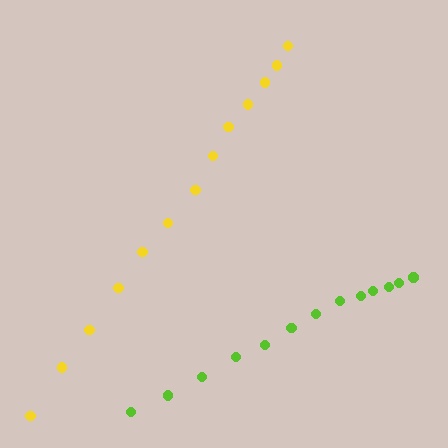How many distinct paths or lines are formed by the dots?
There are 2 distinct paths.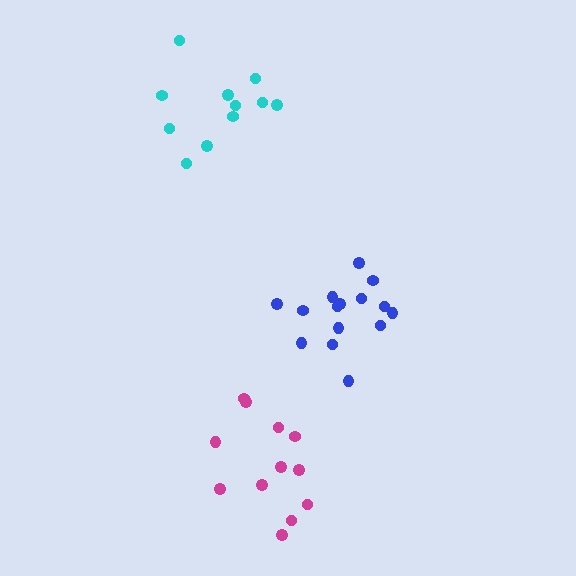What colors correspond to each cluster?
The clusters are colored: cyan, blue, magenta.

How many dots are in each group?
Group 1: 11 dots, Group 2: 15 dots, Group 3: 12 dots (38 total).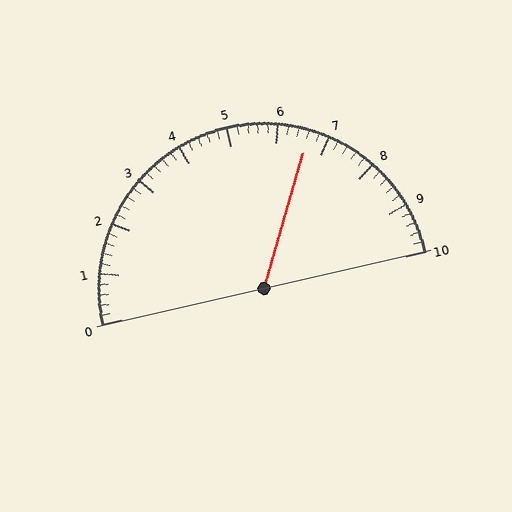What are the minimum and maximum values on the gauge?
The gauge ranges from 0 to 10.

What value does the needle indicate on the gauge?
The needle indicates approximately 6.6.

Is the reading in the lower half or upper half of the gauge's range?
The reading is in the upper half of the range (0 to 10).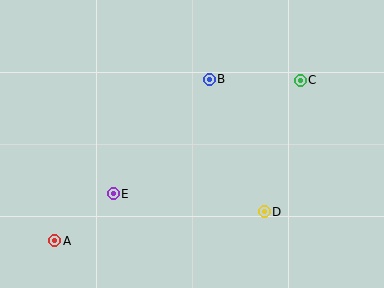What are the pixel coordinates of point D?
Point D is at (264, 212).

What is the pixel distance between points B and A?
The distance between B and A is 223 pixels.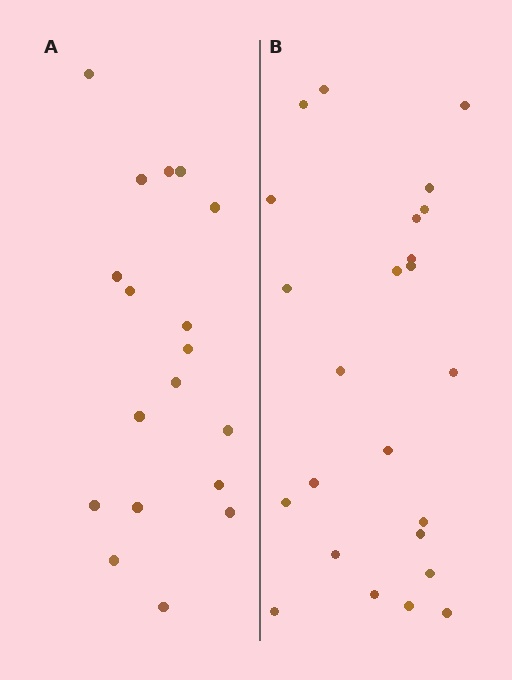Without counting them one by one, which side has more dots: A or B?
Region B (the right region) has more dots.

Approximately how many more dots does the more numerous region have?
Region B has about 6 more dots than region A.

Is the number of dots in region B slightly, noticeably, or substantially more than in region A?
Region B has noticeably more, but not dramatically so. The ratio is roughly 1.3 to 1.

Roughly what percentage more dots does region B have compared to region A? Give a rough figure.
About 35% more.